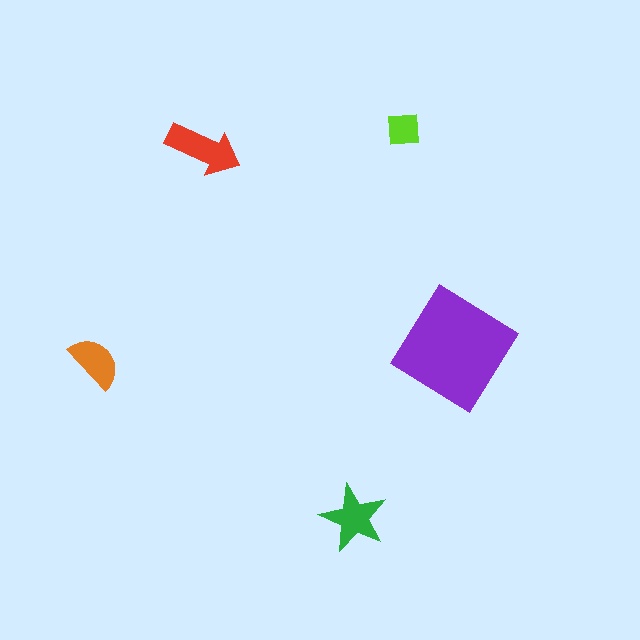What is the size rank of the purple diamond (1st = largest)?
1st.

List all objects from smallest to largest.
The lime square, the orange semicircle, the green star, the red arrow, the purple diamond.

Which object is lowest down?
The green star is bottommost.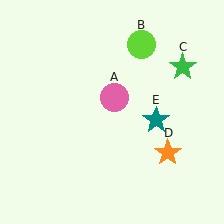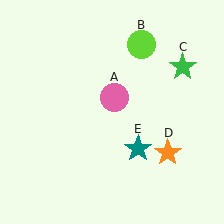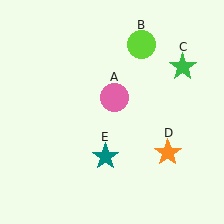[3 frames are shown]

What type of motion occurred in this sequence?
The teal star (object E) rotated clockwise around the center of the scene.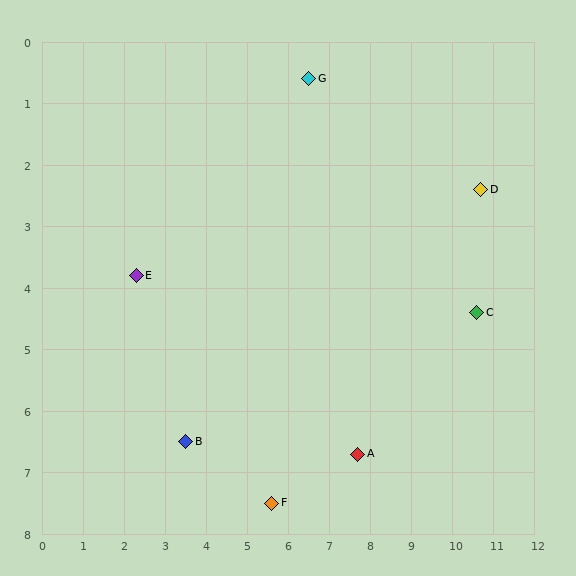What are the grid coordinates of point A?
Point A is at approximately (7.7, 6.7).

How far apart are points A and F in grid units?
Points A and F are about 2.2 grid units apart.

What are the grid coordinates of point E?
Point E is at approximately (2.3, 3.8).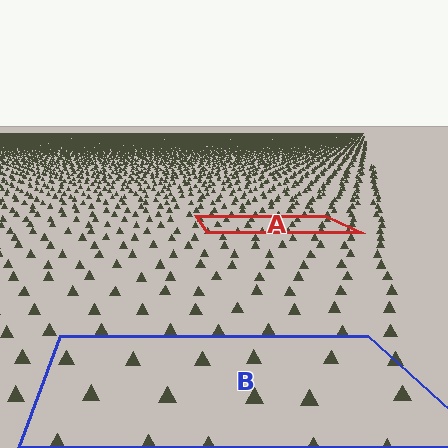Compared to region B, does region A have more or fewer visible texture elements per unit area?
Region A has more texture elements per unit area — they are packed more densely because it is farther away.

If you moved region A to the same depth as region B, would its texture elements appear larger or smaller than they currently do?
They would appear larger. At a closer depth, the same texture elements are projected at a bigger on-screen size.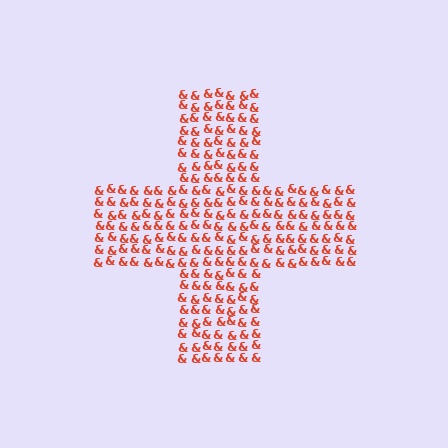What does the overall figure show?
The overall figure shows a cross.